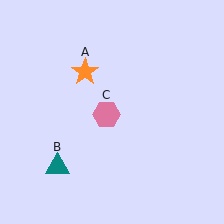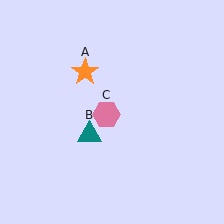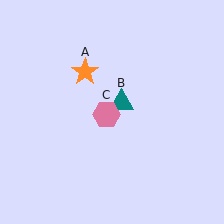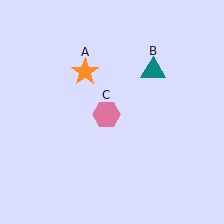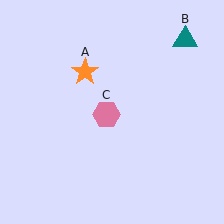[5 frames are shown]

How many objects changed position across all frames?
1 object changed position: teal triangle (object B).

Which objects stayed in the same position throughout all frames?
Orange star (object A) and pink hexagon (object C) remained stationary.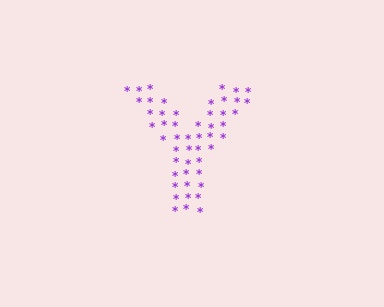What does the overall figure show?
The overall figure shows the letter Y.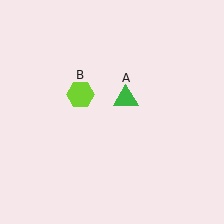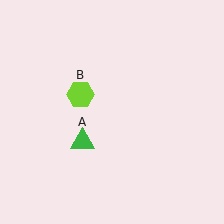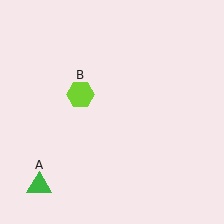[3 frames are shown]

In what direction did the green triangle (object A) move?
The green triangle (object A) moved down and to the left.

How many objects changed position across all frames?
1 object changed position: green triangle (object A).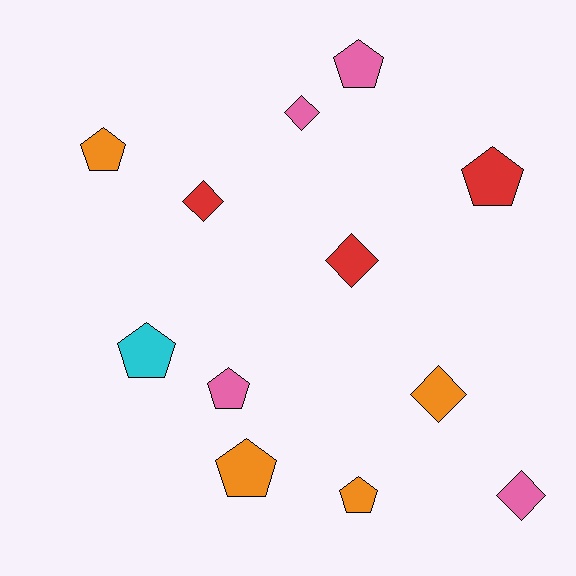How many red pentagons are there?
There is 1 red pentagon.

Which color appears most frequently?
Orange, with 4 objects.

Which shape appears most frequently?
Pentagon, with 7 objects.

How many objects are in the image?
There are 12 objects.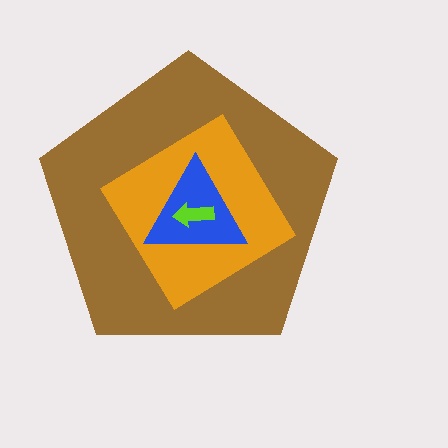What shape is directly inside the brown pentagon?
The orange diamond.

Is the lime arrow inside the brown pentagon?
Yes.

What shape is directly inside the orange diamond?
The blue triangle.